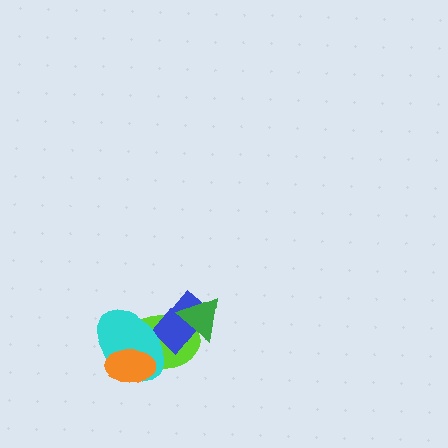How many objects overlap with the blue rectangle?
3 objects overlap with the blue rectangle.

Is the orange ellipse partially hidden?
No, no other shape covers it.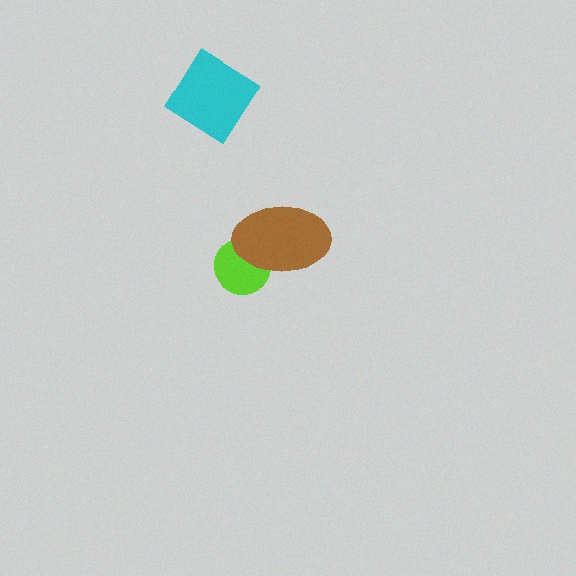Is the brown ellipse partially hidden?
No, no other shape covers it.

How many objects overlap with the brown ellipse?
1 object overlaps with the brown ellipse.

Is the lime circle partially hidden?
Yes, it is partially covered by another shape.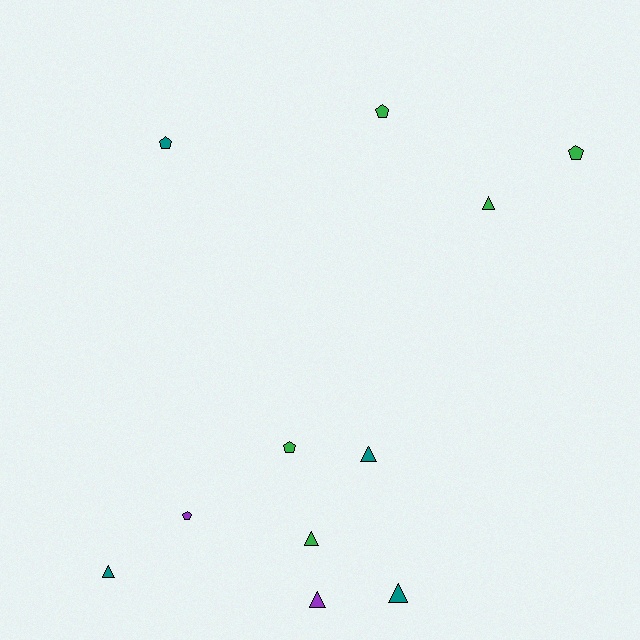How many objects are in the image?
There are 11 objects.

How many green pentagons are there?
There are 3 green pentagons.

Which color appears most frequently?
Green, with 5 objects.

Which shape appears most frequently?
Triangle, with 6 objects.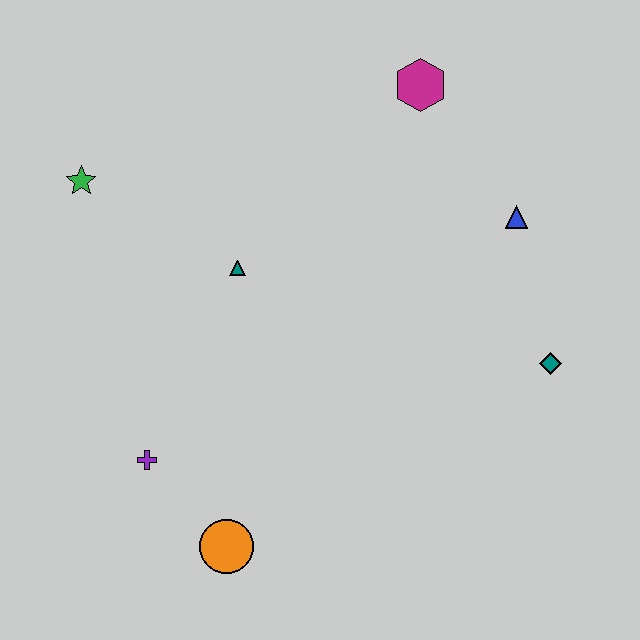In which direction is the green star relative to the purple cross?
The green star is above the purple cross.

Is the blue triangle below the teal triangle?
No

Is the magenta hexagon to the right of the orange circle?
Yes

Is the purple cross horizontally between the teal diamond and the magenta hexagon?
No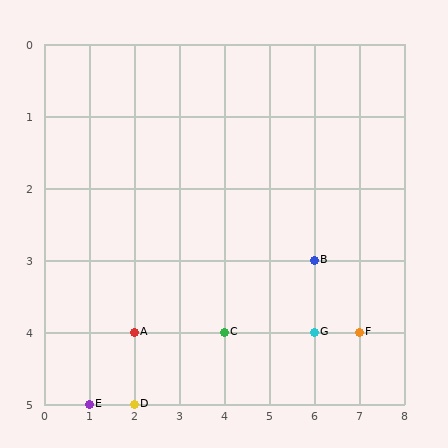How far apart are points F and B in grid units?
Points F and B are 1 column and 1 row apart (about 1.4 grid units diagonally).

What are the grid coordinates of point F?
Point F is at grid coordinates (7, 4).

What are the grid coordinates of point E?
Point E is at grid coordinates (1, 5).